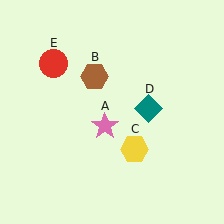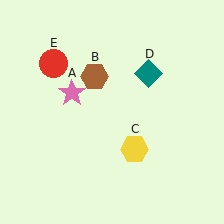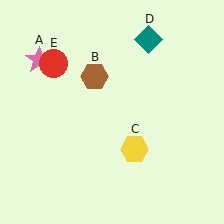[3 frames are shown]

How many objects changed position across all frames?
2 objects changed position: pink star (object A), teal diamond (object D).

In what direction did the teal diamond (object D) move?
The teal diamond (object D) moved up.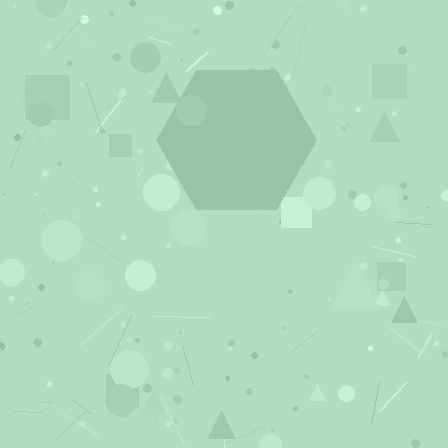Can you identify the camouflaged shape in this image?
The camouflaged shape is a hexagon.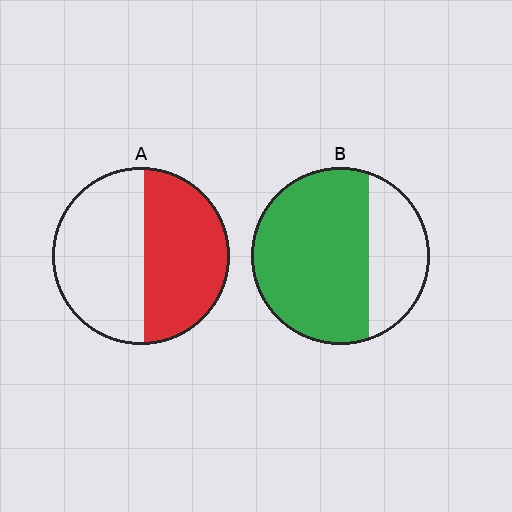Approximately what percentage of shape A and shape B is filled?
A is approximately 50% and B is approximately 70%.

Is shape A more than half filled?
Roughly half.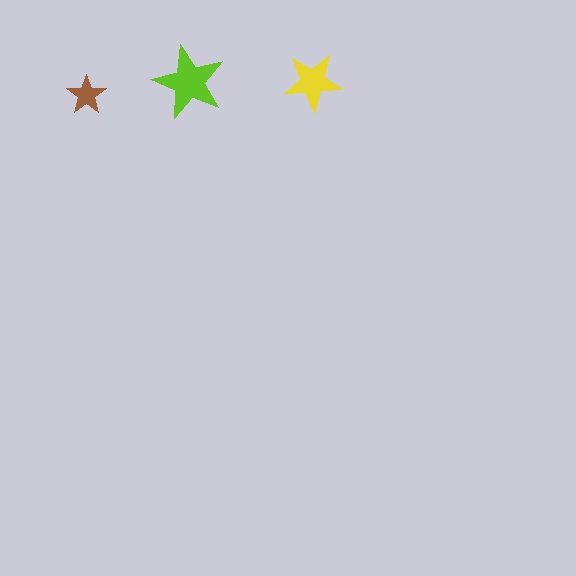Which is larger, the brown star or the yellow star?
The yellow one.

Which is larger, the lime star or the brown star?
The lime one.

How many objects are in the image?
There are 3 objects in the image.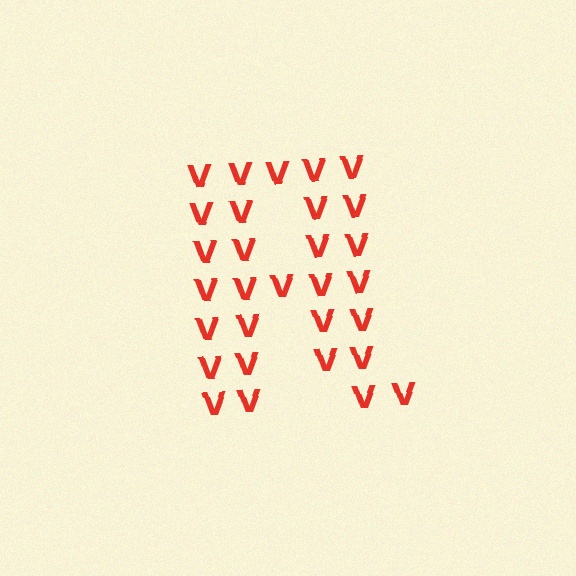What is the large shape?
The large shape is the letter R.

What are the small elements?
The small elements are letter V's.